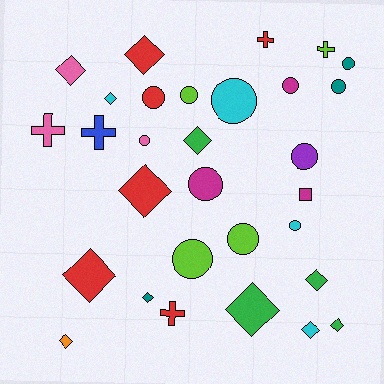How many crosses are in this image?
There are 5 crosses.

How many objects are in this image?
There are 30 objects.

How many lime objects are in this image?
There are 4 lime objects.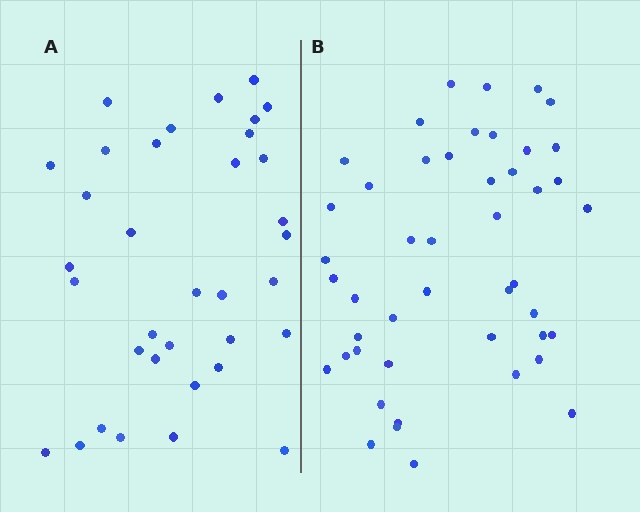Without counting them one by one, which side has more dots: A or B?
Region B (the right region) has more dots.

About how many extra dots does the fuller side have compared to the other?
Region B has roughly 12 or so more dots than region A.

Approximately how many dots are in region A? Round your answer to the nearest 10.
About 40 dots. (The exact count is 35, which rounds to 40.)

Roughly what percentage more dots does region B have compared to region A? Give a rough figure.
About 30% more.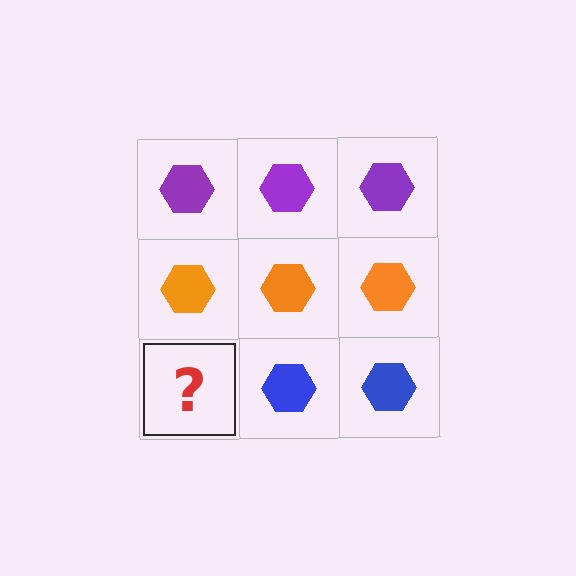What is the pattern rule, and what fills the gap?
The rule is that each row has a consistent color. The gap should be filled with a blue hexagon.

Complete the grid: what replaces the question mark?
The question mark should be replaced with a blue hexagon.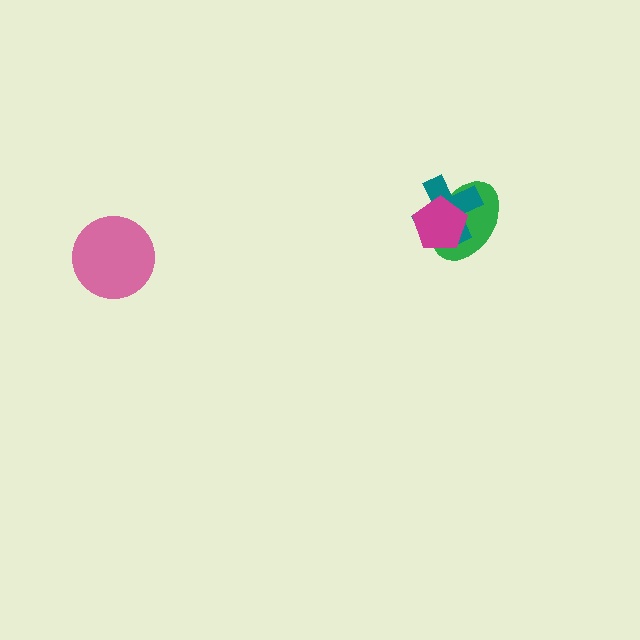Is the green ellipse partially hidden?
Yes, it is partially covered by another shape.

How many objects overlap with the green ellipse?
2 objects overlap with the green ellipse.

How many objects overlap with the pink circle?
0 objects overlap with the pink circle.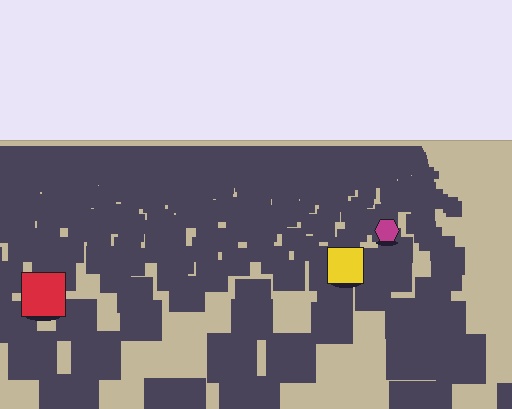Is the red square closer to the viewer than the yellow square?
Yes. The red square is closer — you can tell from the texture gradient: the ground texture is coarser near it.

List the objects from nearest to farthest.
From nearest to farthest: the red square, the yellow square, the magenta hexagon.